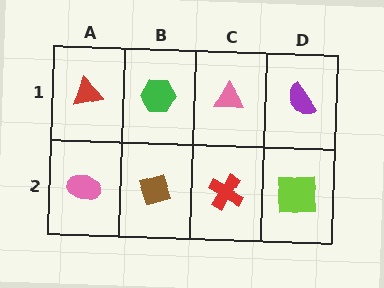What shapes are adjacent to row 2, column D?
A purple semicircle (row 1, column D), a red cross (row 2, column C).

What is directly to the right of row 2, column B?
A red cross.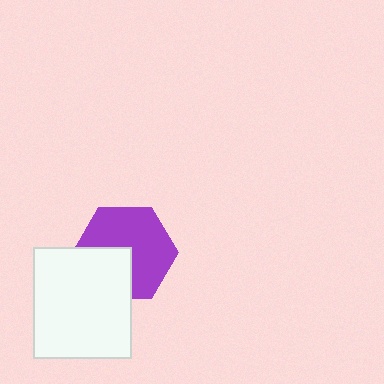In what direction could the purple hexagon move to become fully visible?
The purple hexagon could move toward the upper-right. That would shift it out from behind the white rectangle entirely.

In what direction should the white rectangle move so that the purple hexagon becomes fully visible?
The white rectangle should move toward the lower-left. That is the shortest direction to clear the overlap and leave the purple hexagon fully visible.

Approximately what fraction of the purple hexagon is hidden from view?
Roughly 33% of the purple hexagon is hidden behind the white rectangle.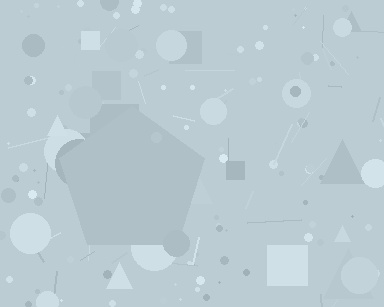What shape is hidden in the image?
A pentagon is hidden in the image.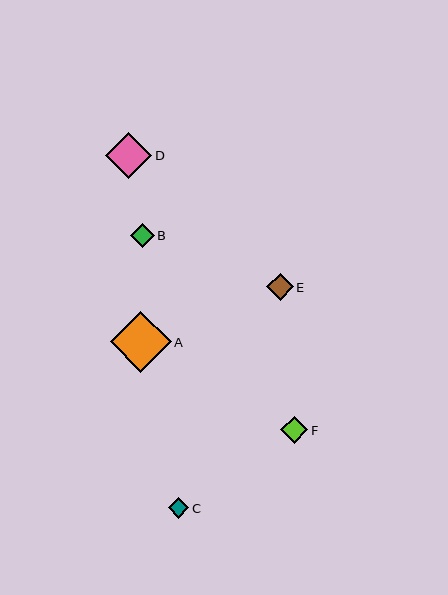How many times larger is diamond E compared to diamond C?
Diamond E is approximately 1.3 times the size of diamond C.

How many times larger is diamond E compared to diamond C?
Diamond E is approximately 1.3 times the size of diamond C.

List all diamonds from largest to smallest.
From largest to smallest: A, D, F, E, B, C.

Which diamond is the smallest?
Diamond C is the smallest with a size of approximately 21 pixels.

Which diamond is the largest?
Diamond A is the largest with a size of approximately 61 pixels.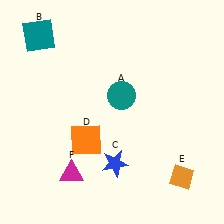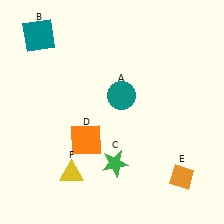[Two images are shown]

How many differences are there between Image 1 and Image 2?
There are 2 differences between the two images.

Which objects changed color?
C changed from blue to green. F changed from magenta to yellow.